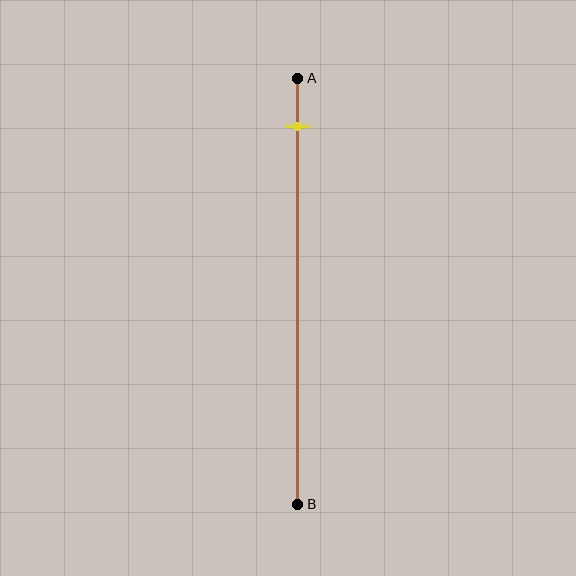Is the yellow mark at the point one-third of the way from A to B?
No, the mark is at about 10% from A, not at the 33% one-third point.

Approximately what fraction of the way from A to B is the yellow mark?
The yellow mark is approximately 10% of the way from A to B.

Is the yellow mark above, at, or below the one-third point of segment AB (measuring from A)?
The yellow mark is above the one-third point of segment AB.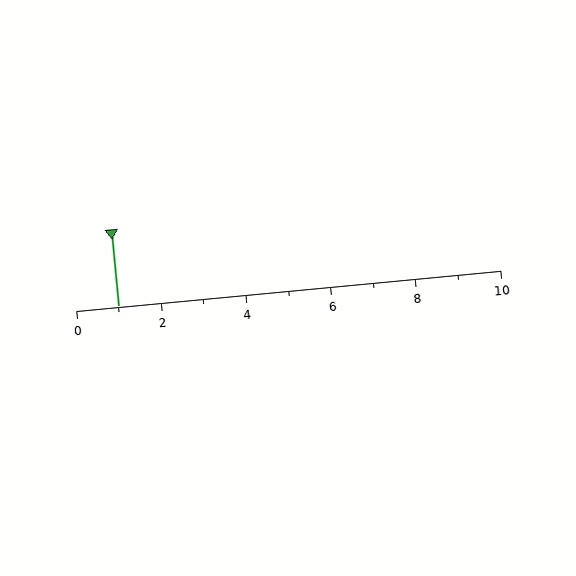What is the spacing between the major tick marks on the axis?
The major ticks are spaced 2 apart.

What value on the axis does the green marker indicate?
The marker indicates approximately 1.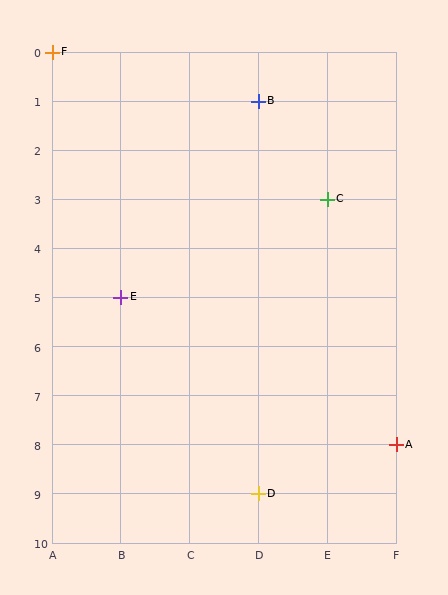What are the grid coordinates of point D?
Point D is at grid coordinates (D, 9).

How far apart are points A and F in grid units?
Points A and F are 5 columns and 8 rows apart (about 9.4 grid units diagonally).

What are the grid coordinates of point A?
Point A is at grid coordinates (F, 8).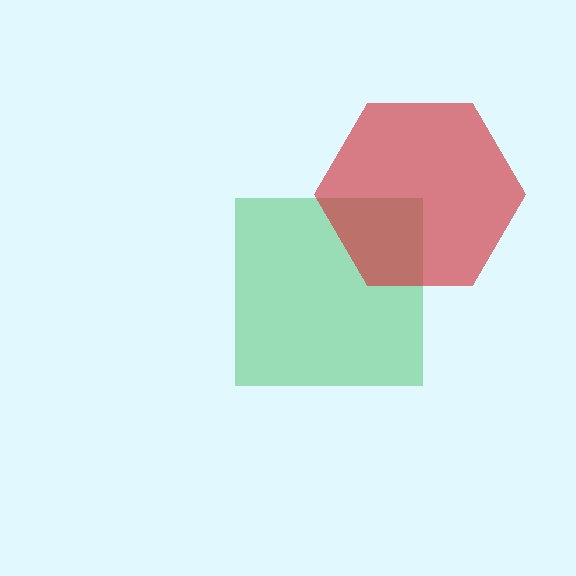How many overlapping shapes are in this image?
There are 2 overlapping shapes in the image.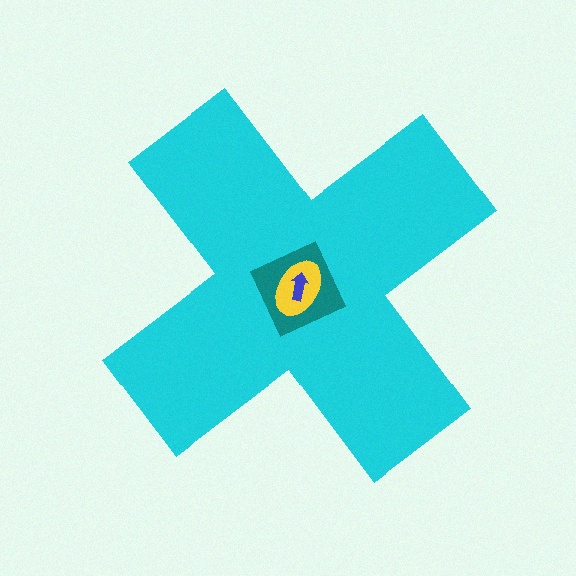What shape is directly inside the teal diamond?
The yellow ellipse.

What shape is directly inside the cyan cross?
The teal diamond.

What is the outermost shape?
The cyan cross.